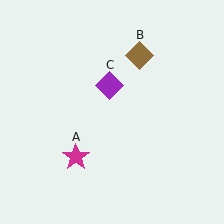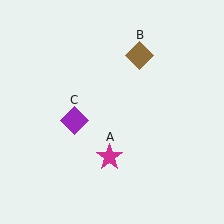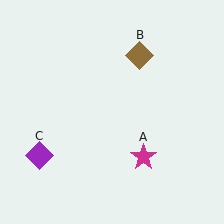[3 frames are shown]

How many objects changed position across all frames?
2 objects changed position: magenta star (object A), purple diamond (object C).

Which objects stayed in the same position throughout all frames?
Brown diamond (object B) remained stationary.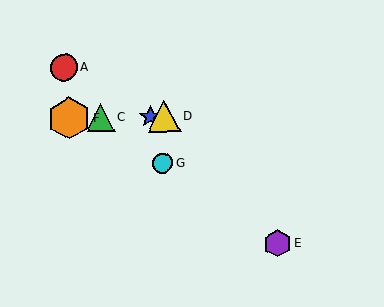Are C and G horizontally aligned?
No, C is at y≈117 and G is at y≈163.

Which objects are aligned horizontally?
Objects B, C, D, F are aligned horizontally.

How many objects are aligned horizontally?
4 objects (B, C, D, F) are aligned horizontally.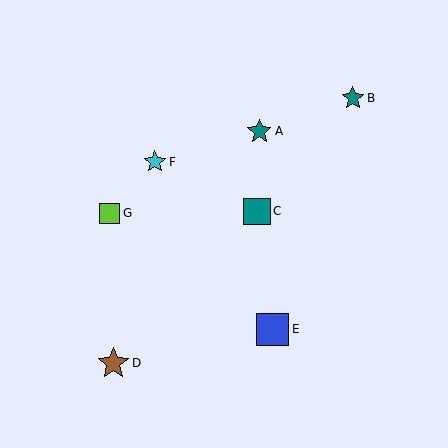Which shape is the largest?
The blue square (labeled E) is the largest.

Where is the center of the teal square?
The center of the teal square is at (257, 211).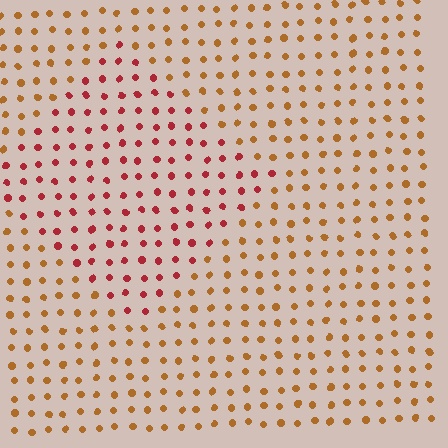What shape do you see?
I see a diamond.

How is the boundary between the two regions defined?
The boundary is defined purely by a slight shift in hue (about 38 degrees). Spacing, size, and orientation are identical on both sides.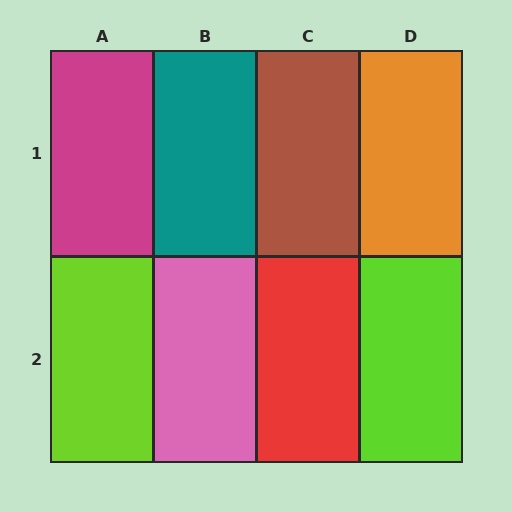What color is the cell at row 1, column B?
Teal.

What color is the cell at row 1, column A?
Magenta.